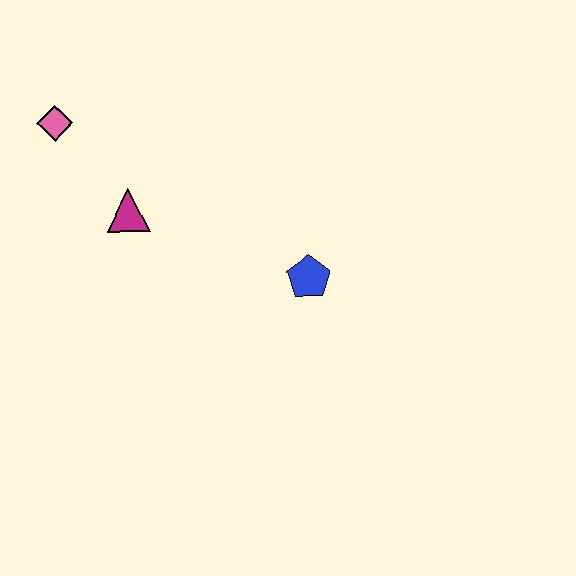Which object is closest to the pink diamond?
The magenta triangle is closest to the pink diamond.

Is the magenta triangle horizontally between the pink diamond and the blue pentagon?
Yes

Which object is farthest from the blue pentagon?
The pink diamond is farthest from the blue pentagon.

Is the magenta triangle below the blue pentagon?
No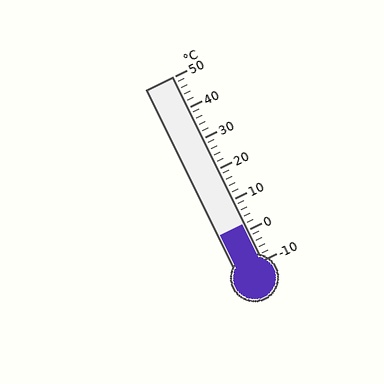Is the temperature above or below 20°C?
The temperature is below 20°C.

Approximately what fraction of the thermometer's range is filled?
The thermometer is filled to approximately 20% of its range.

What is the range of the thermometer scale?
The thermometer scale ranges from -10°C to 50°C.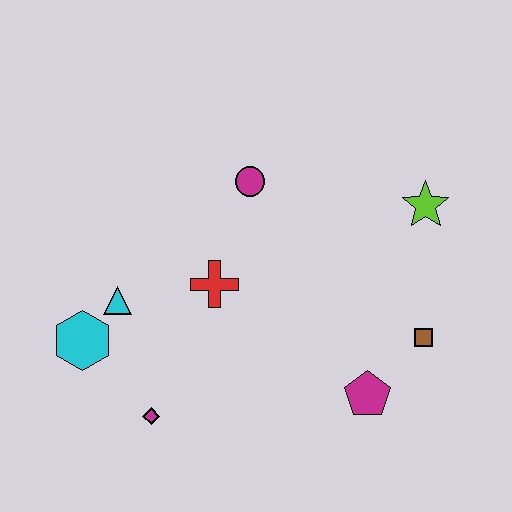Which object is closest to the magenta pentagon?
The brown square is closest to the magenta pentagon.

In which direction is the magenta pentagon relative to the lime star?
The magenta pentagon is below the lime star.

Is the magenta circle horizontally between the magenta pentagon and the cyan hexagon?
Yes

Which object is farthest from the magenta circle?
The magenta diamond is farthest from the magenta circle.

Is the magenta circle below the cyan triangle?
No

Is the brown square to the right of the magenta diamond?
Yes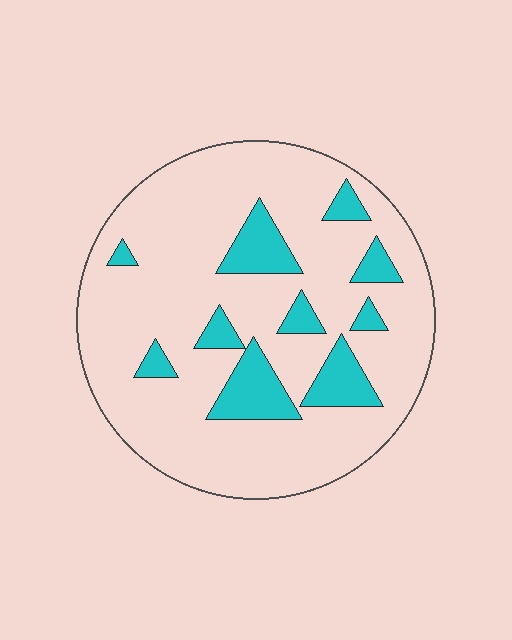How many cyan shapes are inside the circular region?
10.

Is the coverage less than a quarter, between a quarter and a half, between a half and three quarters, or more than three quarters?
Less than a quarter.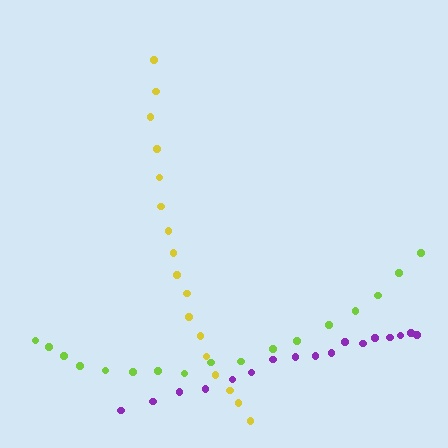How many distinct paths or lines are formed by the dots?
There are 3 distinct paths.